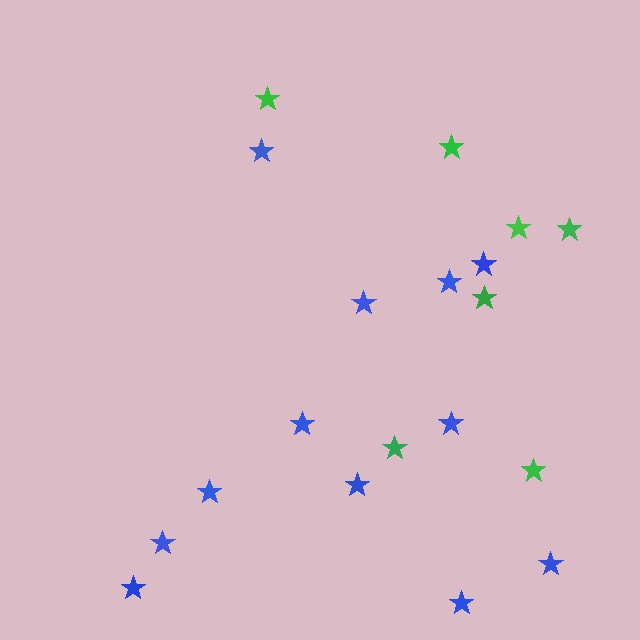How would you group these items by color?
There are 2 groups: one group of green stars (7) and one group of blue stars (12).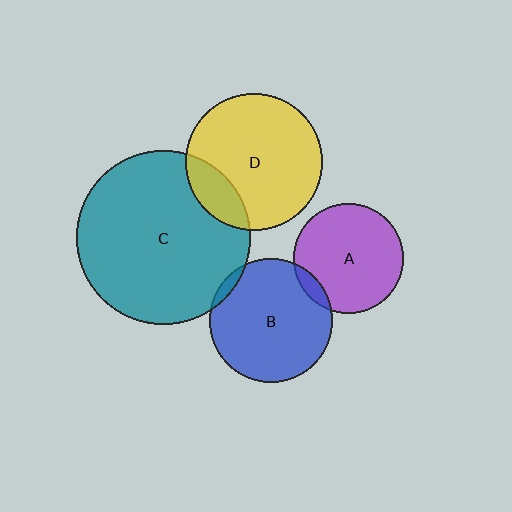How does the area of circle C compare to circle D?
Approximately 1.6 times.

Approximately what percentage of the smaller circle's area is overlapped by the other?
Approximately 5%.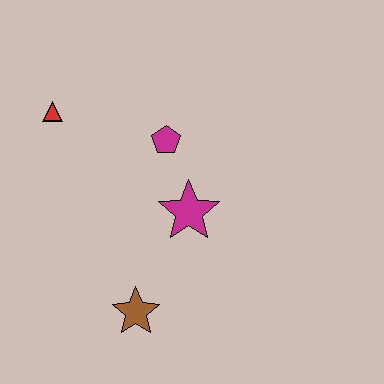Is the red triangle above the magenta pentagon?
Yes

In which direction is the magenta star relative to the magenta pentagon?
The magenta star is below the magenta pentagon.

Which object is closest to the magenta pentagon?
The magenta star is closest to the magenta pentagon.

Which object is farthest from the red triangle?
The brown star is farthest from the red triangle.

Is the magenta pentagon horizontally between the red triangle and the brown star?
No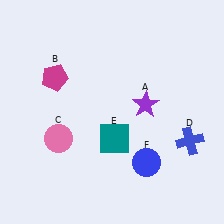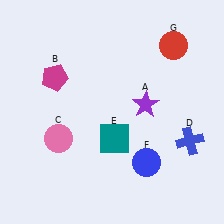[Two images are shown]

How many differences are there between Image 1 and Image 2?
There is 1 difference between the two images.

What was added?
A red circle (G) was added in Image 2.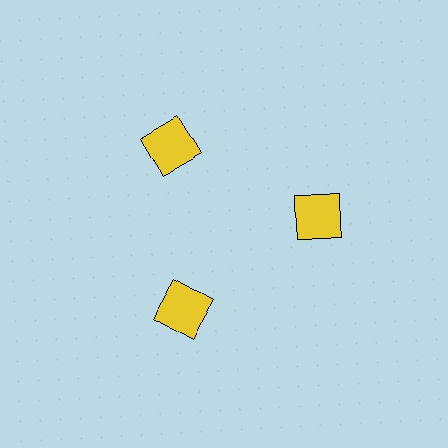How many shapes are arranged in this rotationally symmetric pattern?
There are 3 shapes, arranged in 3 groups of 1.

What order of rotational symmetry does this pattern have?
This pattern has 3-fold rotational symmetry.